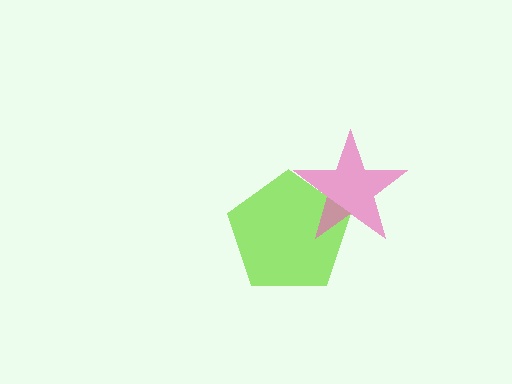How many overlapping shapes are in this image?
There are 2 overlapping shapes in the image.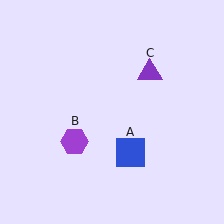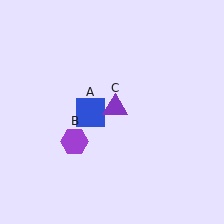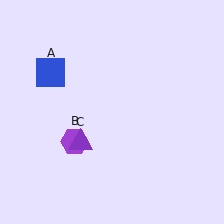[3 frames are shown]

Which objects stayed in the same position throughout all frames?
Purple hexagon (object B) remained stationary.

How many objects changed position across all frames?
2 objects changed position: blue square (object A), purple triangle (object C).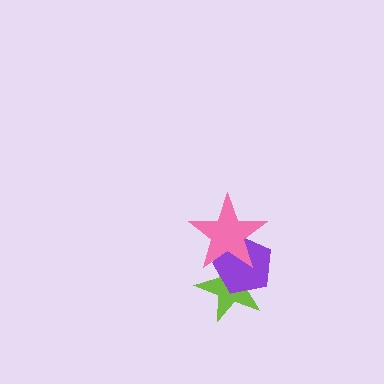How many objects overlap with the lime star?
2 objects overlap with the lime star.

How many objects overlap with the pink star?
2 objects overlap with the pink star.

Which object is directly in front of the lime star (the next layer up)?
The purple pentagon is directly in front of the lime star.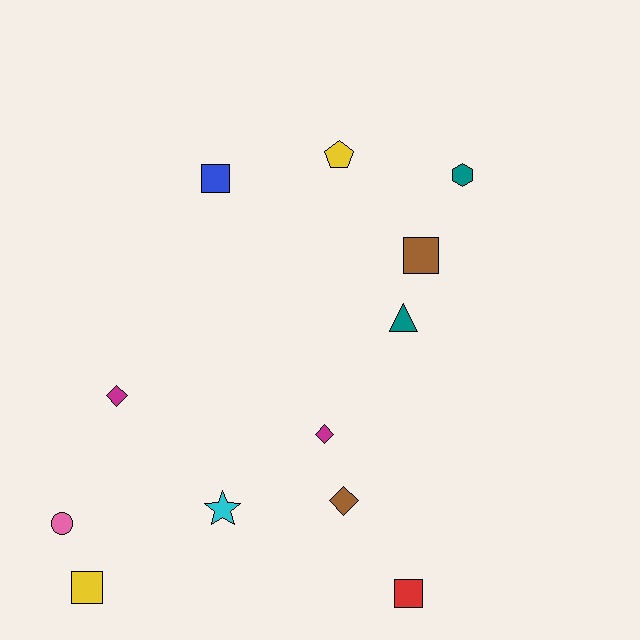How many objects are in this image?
There are 12 objects.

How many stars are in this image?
There is 1 star.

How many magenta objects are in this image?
There are 2 magenta objects.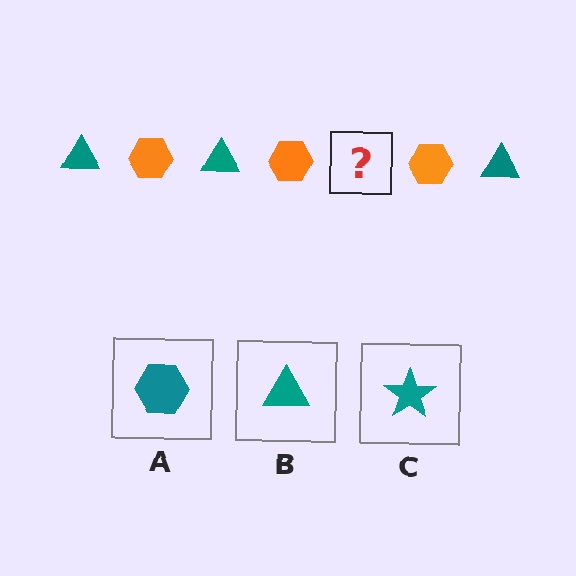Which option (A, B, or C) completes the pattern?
B.